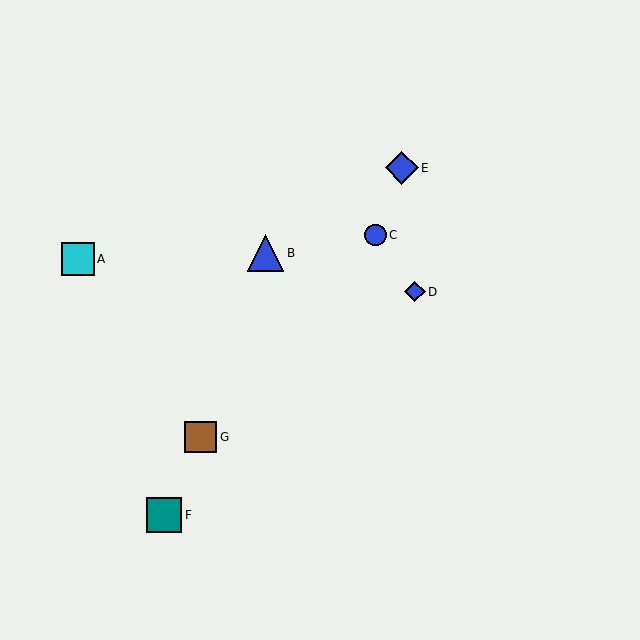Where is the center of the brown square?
The center of the brown square is at (201, 437).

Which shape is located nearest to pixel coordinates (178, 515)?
The teal square (labeled F) at (164, 515) is nearest to that location.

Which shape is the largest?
The blue triangle (labeled B) is the largest.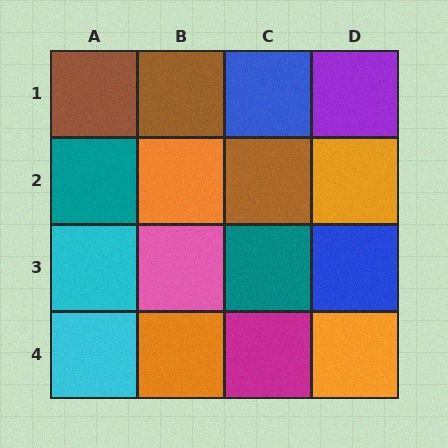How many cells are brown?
3 cells are brown.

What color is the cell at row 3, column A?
Cyan.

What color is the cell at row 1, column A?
Brown.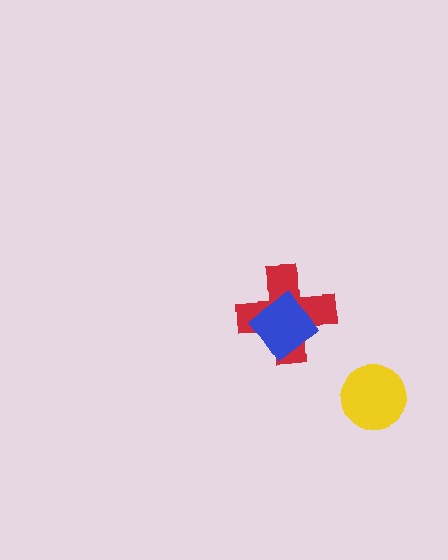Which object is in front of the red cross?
The blue diamond is in front of the red cross.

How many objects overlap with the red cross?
1 object overlaps with the red cross.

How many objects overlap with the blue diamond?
1 object overlaps with the blue diamond.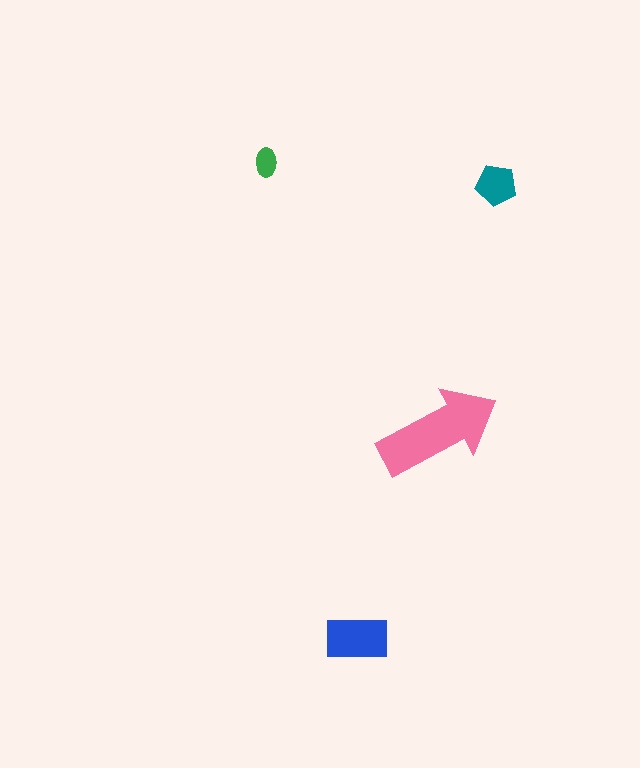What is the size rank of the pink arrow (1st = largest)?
1st.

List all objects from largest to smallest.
The pink arrow, the blue rectangle, the teal pentagon, the green ellipse.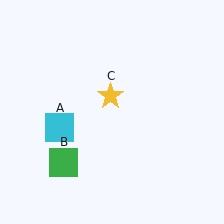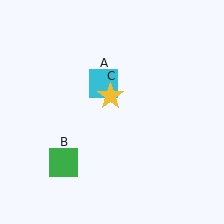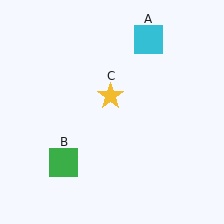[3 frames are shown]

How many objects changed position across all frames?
1 object changed position: cyan square (object A).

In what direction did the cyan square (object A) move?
The cyan square (object A) moved up and to the right.